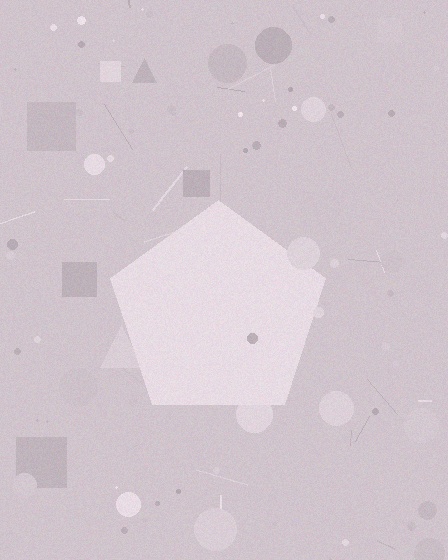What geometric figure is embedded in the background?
A pentagon is embedded in the background.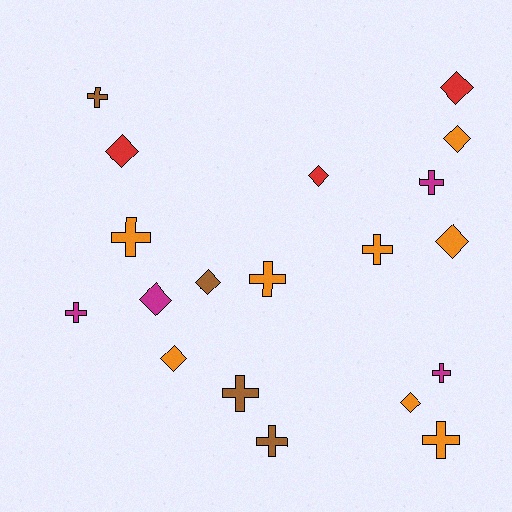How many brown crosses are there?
There are 3 brown crosses.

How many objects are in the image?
There are 19 objects.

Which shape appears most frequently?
Cross, with 10 objects.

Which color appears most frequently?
Orange, with 8 objects.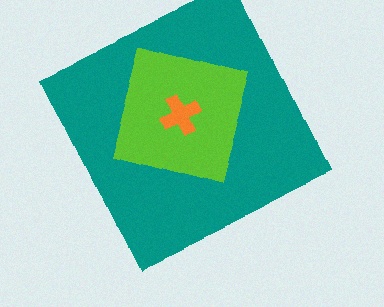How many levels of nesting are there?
3.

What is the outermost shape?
The teal square.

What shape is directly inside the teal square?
The lime diamond.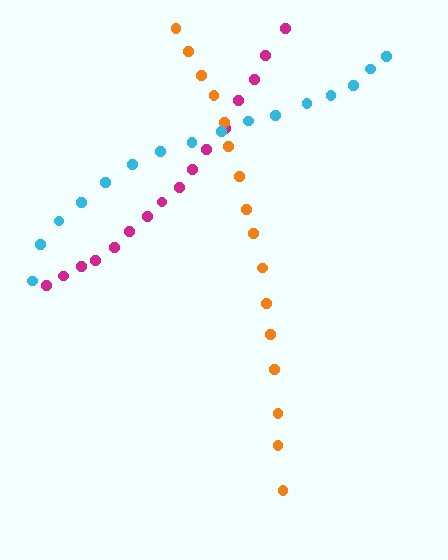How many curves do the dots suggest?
There are 3 distinct paths.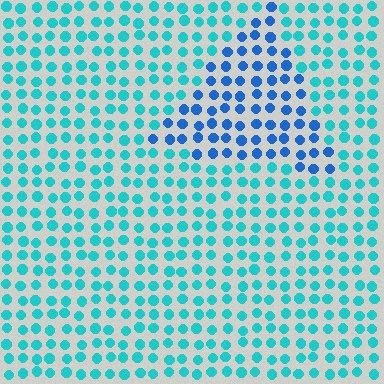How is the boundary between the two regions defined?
The boundary is defined purely by a slight shift in hue (about 35 degrees). Spacing, size, and orientation are identical on both sides.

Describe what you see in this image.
The image is filled with small cyan elements in a uniform arrangement. A triangle-shaped region is visible where the elements are tinted to a slightly different hue, forming a subtle color boundary.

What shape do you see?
I see a triangle.